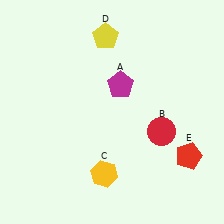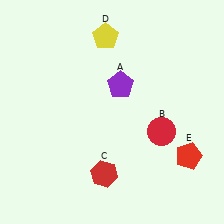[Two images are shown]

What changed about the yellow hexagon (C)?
In Image 1, C is yellow. In Image 2, it changed to red.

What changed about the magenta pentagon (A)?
In Image 1, A is magenta. In Image 2, it changed to purple.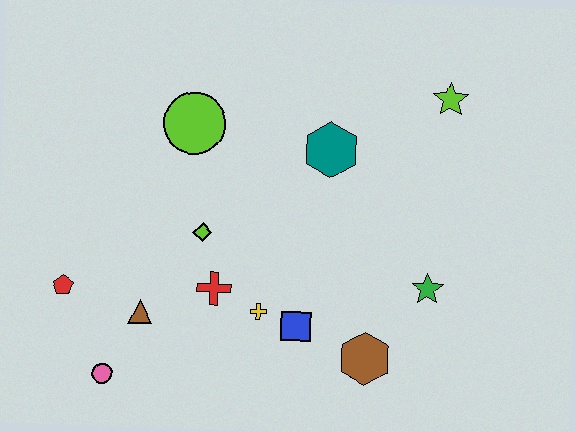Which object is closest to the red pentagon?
The brown triangle is closest to the red pentagon.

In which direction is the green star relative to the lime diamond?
The green star is to the right of the lime diamond.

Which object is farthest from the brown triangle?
The lime star is farthest from the brown triangle.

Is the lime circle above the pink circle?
Yes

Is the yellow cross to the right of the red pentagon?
Yes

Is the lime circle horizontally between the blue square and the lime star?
No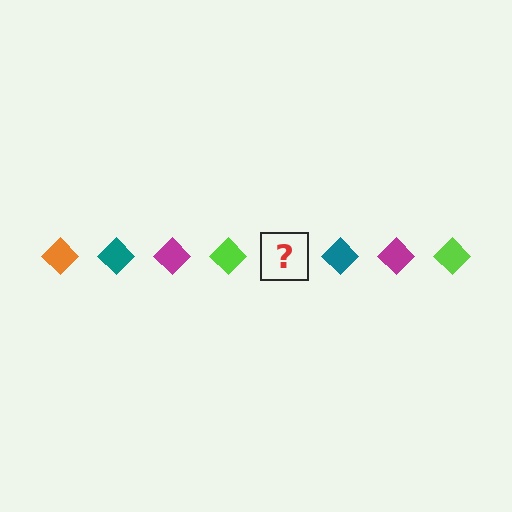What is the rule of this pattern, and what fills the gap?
The rule is that the pattern cycles through orange, teal, magenta, lime diamonds. The gap should be filled with an orange diamond.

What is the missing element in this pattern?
The missing element is an orange diamond.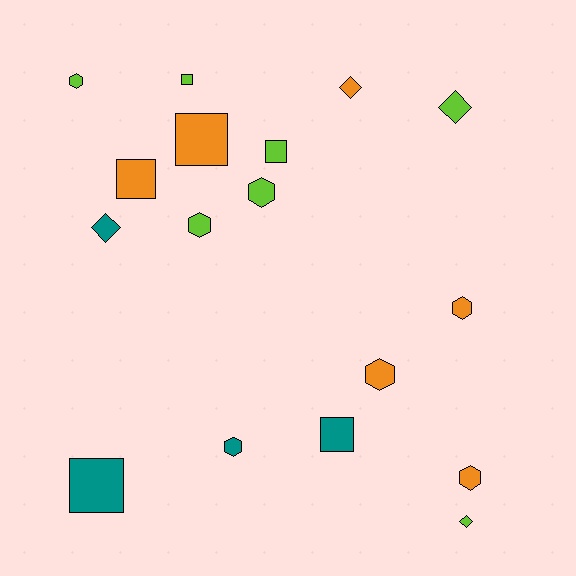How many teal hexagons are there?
There is 1 teal hexagon.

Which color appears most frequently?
Lime, with 7 objects.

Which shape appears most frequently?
Hexagon, with 7 objects.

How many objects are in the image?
There are 17 objects.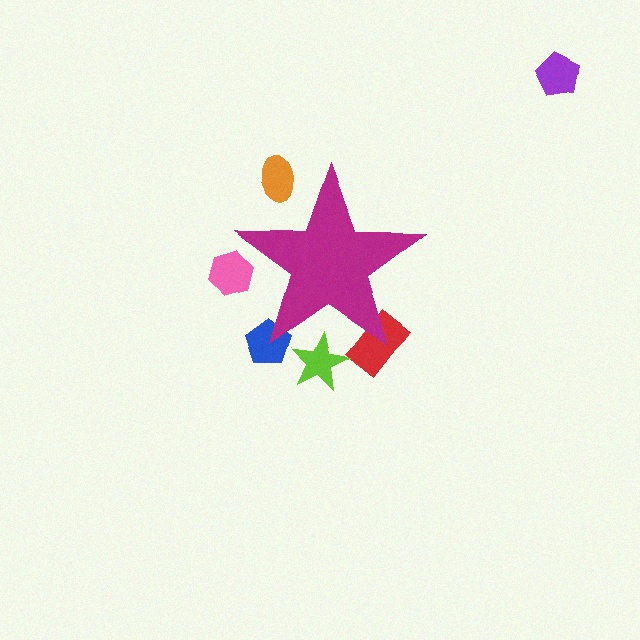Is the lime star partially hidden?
Yes, the lime star is partially hidden behind the magenta star.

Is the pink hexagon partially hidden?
Yes, the pink hexagon is partially hidden behind the magenta star.